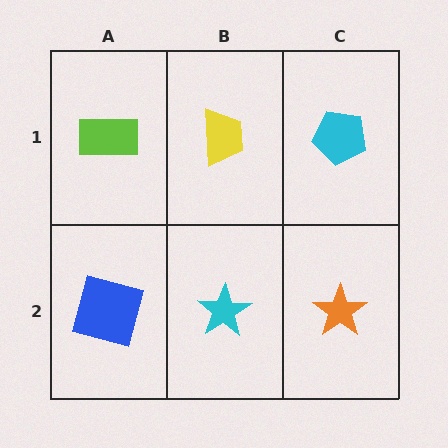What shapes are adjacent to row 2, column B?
A yellow trapezoid (row 1, column B), a blue square (row 2, column A), an orange star (row 2, column C).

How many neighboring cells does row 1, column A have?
2.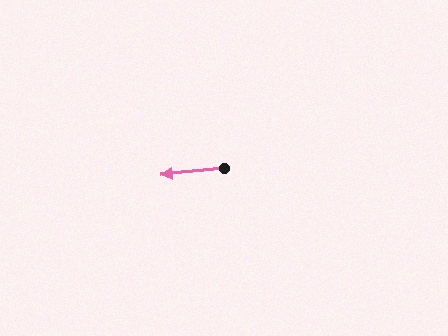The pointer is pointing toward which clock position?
Roughly 9 o'clock.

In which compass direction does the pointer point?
West.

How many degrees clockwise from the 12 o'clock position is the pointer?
Approximately 264 degrees.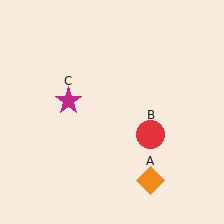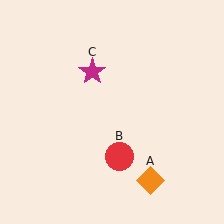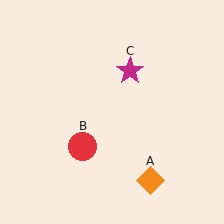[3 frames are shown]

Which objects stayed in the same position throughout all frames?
Orange diamond (object A) remained stationary.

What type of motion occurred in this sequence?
The red circle (object B), magenta star (object C) rotated clockwise around the center of the scene.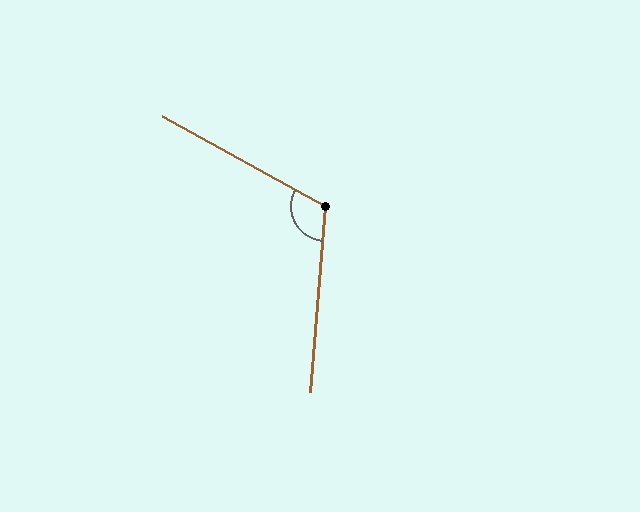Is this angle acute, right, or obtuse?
It is obtuse.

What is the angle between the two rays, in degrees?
Approximately 114 degrees.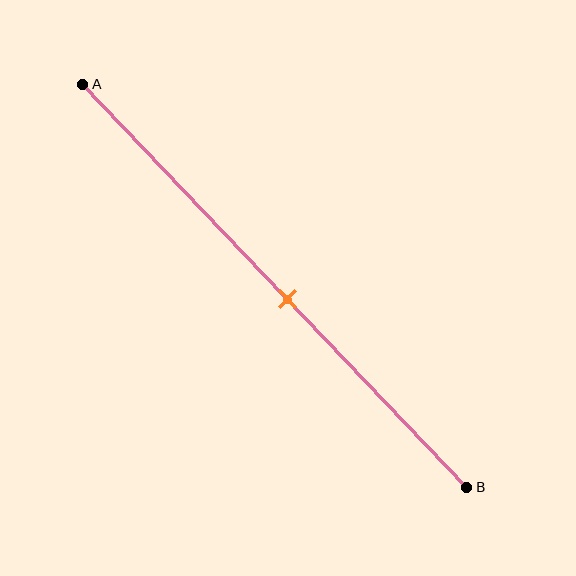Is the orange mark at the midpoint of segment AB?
No, the mark is at about 55% from A, not at the 50% midpoint.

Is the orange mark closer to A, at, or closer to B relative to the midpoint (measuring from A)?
The orange mark is closer to point B than the midpoint of segment AB.